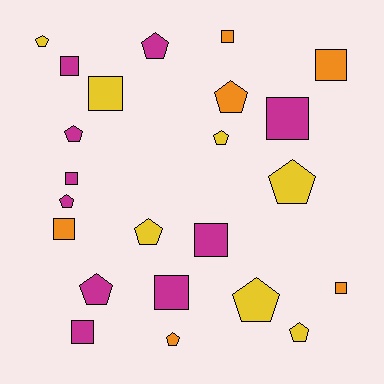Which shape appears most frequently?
Pentagon, with 12 objects.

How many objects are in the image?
There are 23 objects.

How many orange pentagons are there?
There are 2 orange pentagons.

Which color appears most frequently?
Magenta, with 10 objects.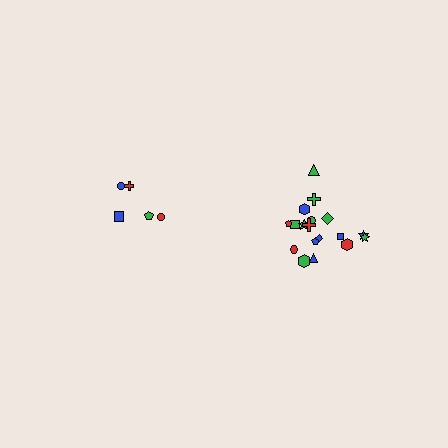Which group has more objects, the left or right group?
The right group.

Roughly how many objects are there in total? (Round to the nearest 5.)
Roughly 25 objects in total.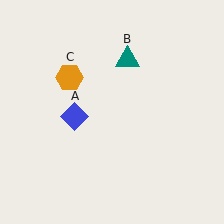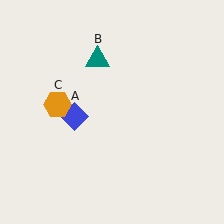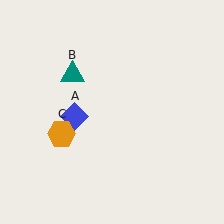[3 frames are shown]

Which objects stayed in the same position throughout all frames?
Blue diamond (object A) remained stationary.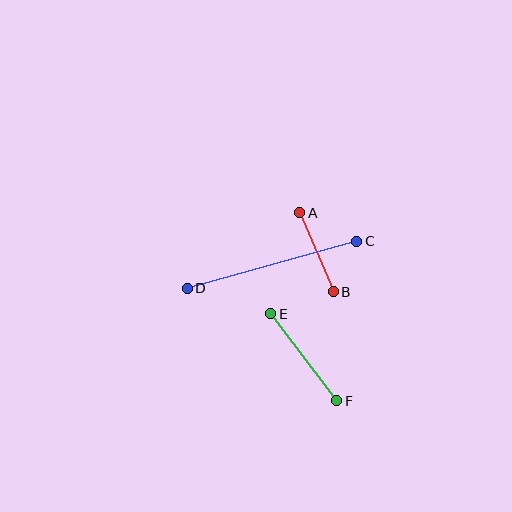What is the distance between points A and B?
The distance is approximately 86 pixels.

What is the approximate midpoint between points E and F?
The midpoint is at approximately (304, 357) pixels.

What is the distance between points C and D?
The distance is approximately 176 pixels.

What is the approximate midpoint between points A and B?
The midpoint is at approximately (317, 252) pixels.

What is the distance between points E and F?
The distance is approximately 109 pixels.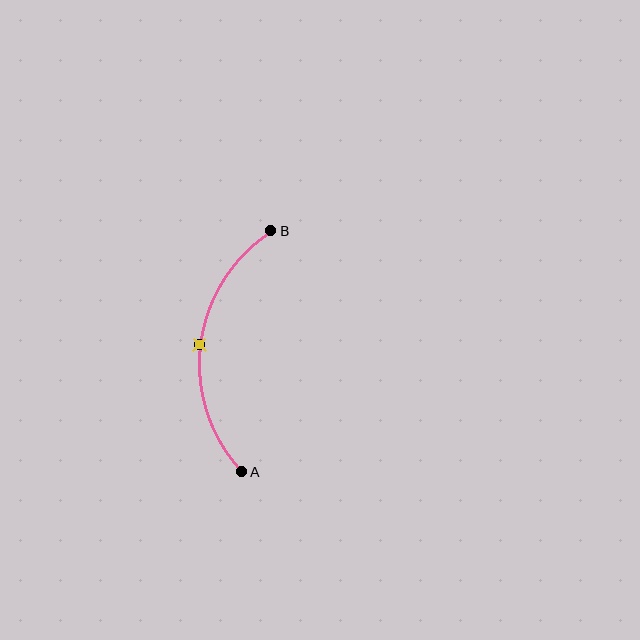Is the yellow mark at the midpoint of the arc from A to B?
Yes. The yellow mark lies on the arc at equal arc-length from both A and B — it is the arc midpoint.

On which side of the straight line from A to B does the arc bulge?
The arc bulges to the left of the straight line connecting A and B.